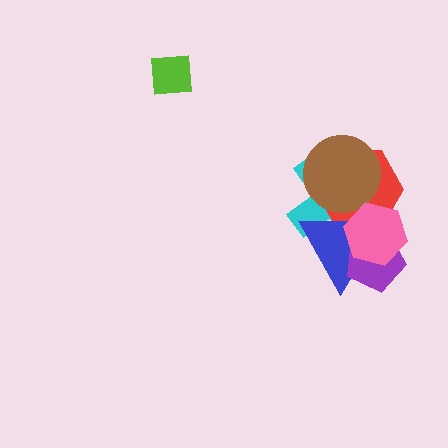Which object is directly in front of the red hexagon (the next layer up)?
The blue triangle is directly in front of the red hexagon.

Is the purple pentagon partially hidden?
Yes, it is partially covered by another shape.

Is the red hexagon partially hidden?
Yes, it is partially covered by another shape.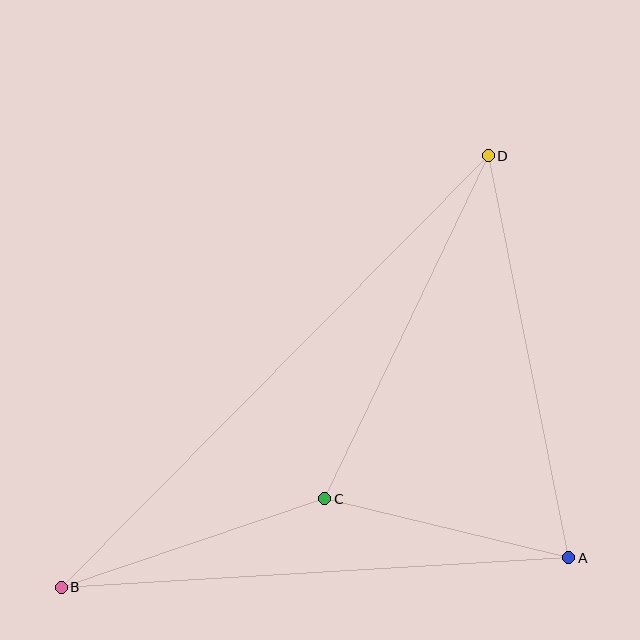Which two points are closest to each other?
Points A and C are closest to each other.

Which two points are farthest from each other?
Points B and D are farthest from each other.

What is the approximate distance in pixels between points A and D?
The distance between A and D is approximately 410 pixels.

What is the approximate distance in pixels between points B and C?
The distance between B and C is approximately 278 pixels.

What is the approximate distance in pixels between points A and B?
The distance between A and B is approximately 508 pixels.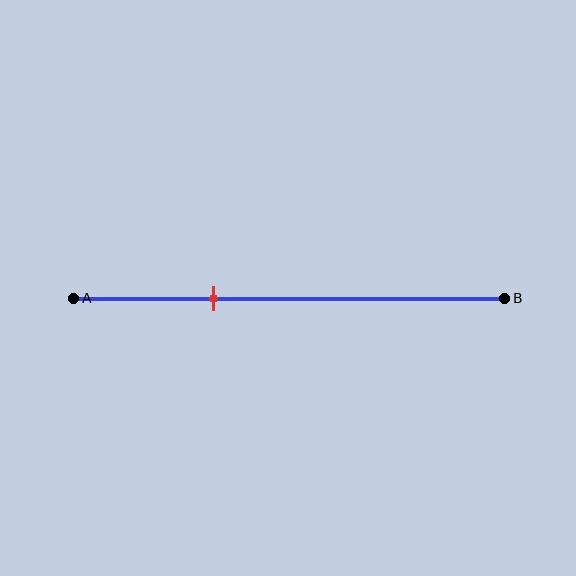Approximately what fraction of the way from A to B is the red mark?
The red mark is approximately 30% of the way from A to B.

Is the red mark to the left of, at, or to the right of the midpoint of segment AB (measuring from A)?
The red mark is to the left of the midpoint of segment AB.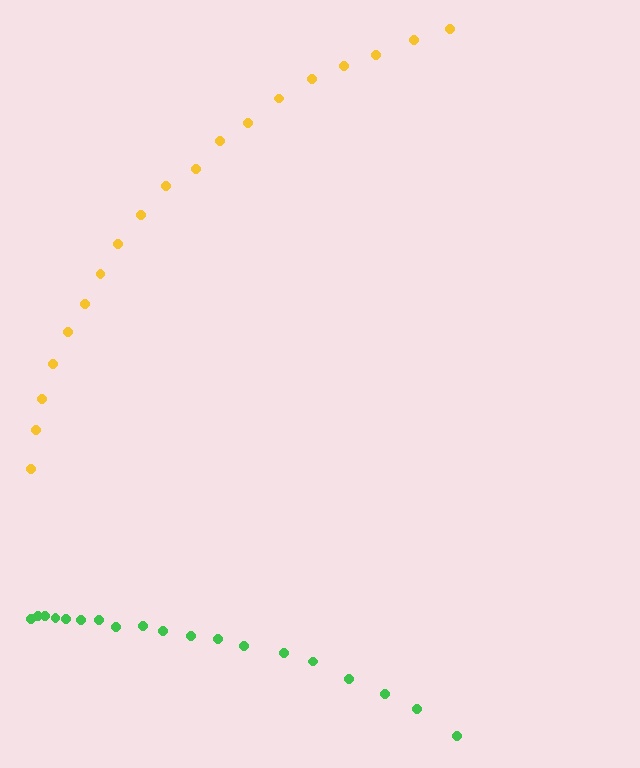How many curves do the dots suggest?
There are 2 distinct paths.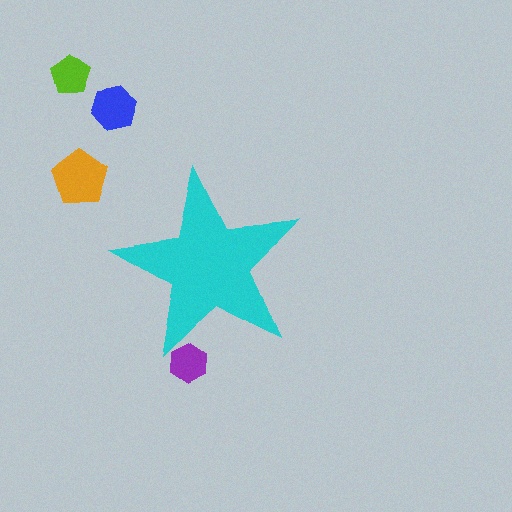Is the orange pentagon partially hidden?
No, the orange pentagon is fully visible.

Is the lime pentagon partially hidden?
No, the lime pentagon is fully visible.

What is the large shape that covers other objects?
A cyan star.